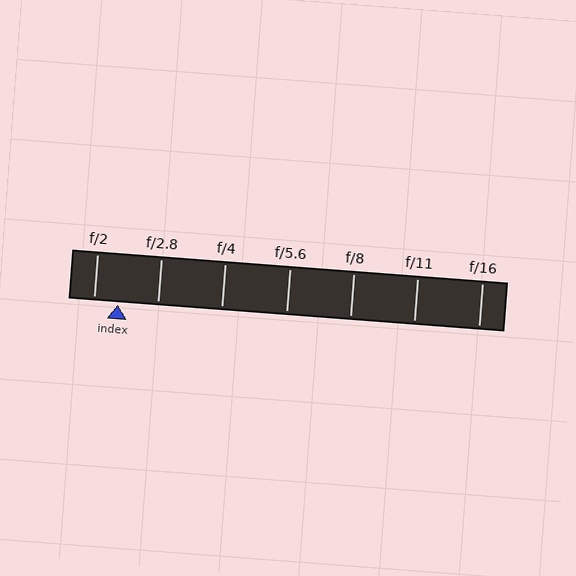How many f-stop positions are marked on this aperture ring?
There are 7 f-stop positions marked.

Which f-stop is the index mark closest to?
The index mark is closest to f/2.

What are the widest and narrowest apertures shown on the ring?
The widest aperture shown is f/2 and the narrowest is f/16.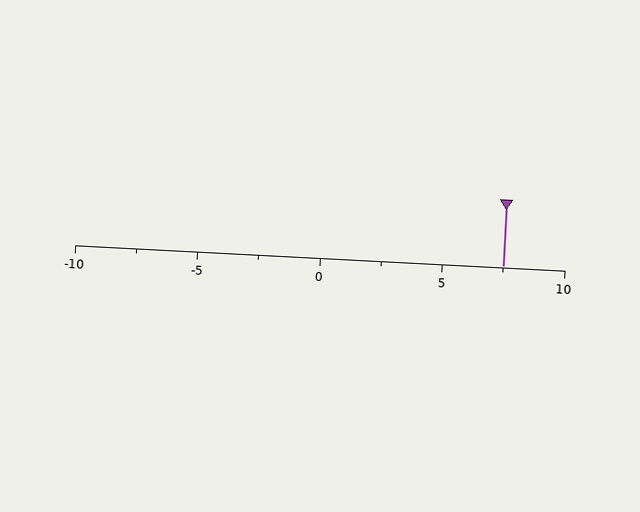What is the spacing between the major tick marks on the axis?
The major ticks are spaced 5 apart.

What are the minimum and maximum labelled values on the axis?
The axis runs from -10 to 10.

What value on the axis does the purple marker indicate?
The marker indicates approximately 7.5.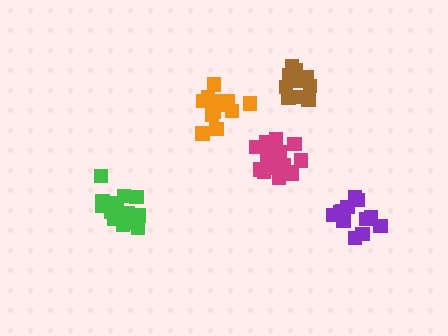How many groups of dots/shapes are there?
There are 5 groups.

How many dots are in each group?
Group 1: 11 dots, Group 2: 16 dots, Group 3: 12 dots, Group 4: 12 dots, Group 5: 16 dots (67 total).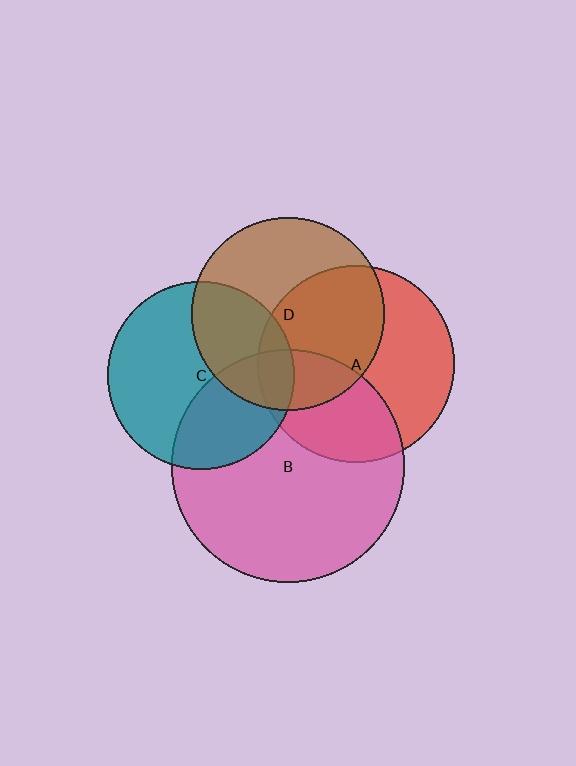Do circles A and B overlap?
Yes.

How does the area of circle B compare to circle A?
Approximately 1.4 times.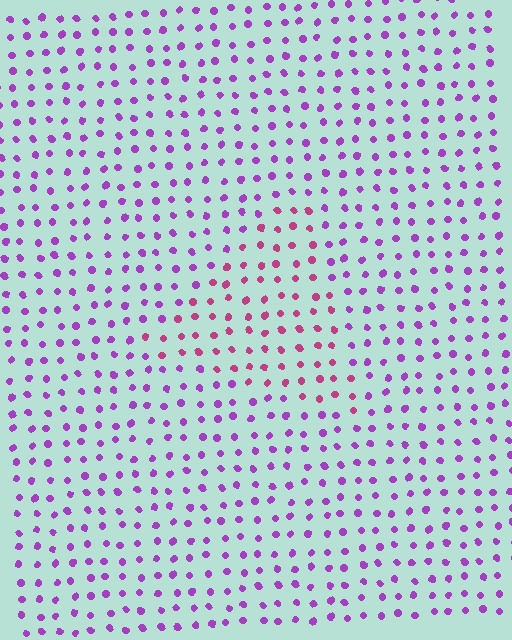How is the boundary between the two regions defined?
The boundary is defined purely by a slight shift in hue (about 39 degrees). Spacing, size, and orientation are identical on both sides.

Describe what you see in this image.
The image is filled with small purple elements in a uniform arrangement. A triangle-shaped region is visible where the elements are tinted to a slightly different hue, forming a subtle color boundary.